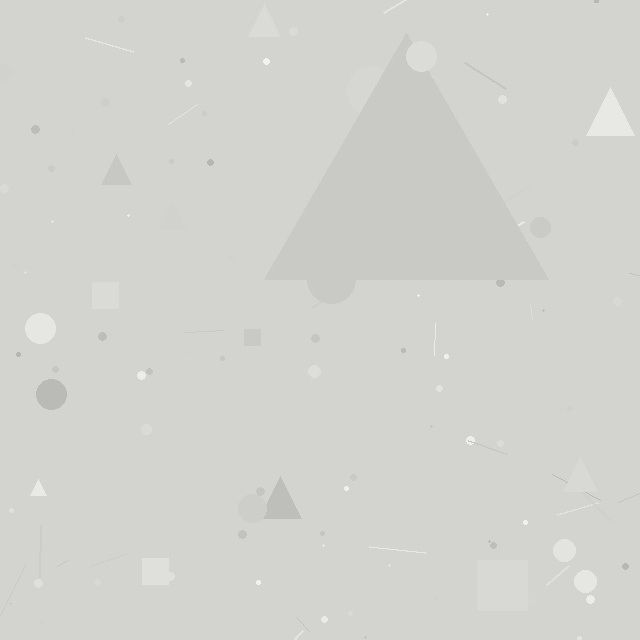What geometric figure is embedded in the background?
A triangle is embedded in the background.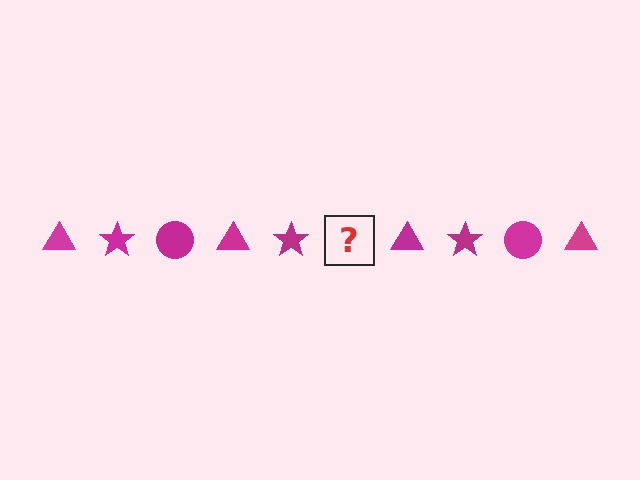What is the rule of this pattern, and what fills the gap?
The rule is that the pattern cycles through triangle, star, circle shapes in magenta. The gap should be filled with a magenta circle.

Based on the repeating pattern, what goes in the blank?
The blank should be a magenta circle.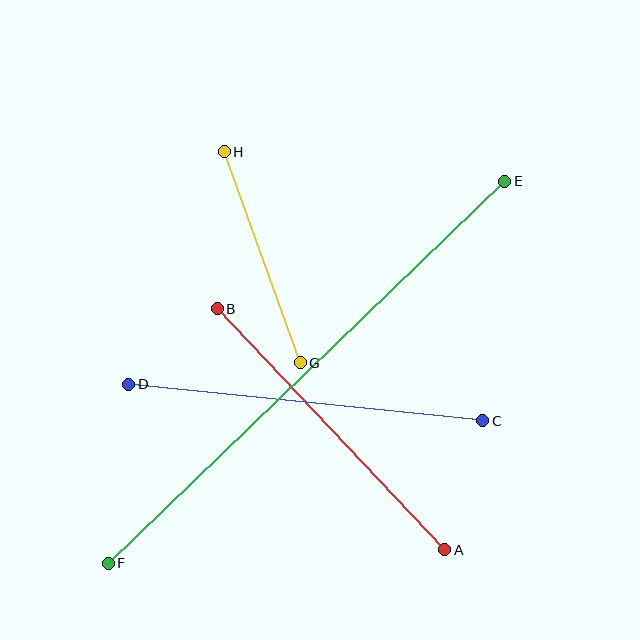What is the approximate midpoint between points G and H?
The midpoint is at approximately (262, 257) pixels.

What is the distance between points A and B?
The distance is approximately 331 pixels.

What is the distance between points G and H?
The distance is approximately 224 pixels.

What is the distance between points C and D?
The distance is approximately 356 pixels.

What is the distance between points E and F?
The distance is approximately 551 pixels.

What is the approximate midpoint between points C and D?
The midpoint is at approximately (306, 402) pixels.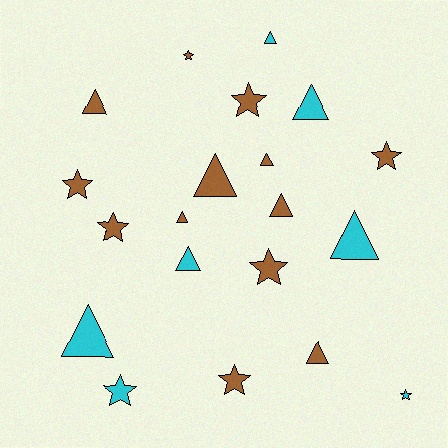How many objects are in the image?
There are 20 objects.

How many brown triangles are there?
There are 6 brown triangles.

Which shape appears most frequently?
Triangle, with 11 objects.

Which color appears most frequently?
Brown, with 13 objects.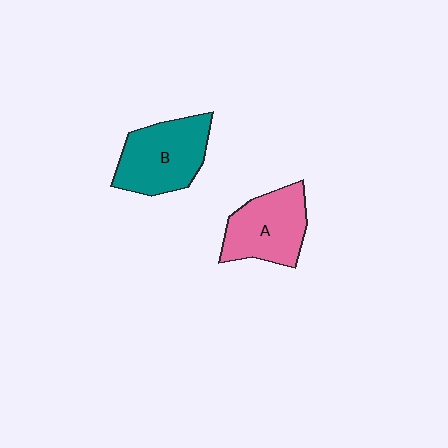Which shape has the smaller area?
Shape A (pink).